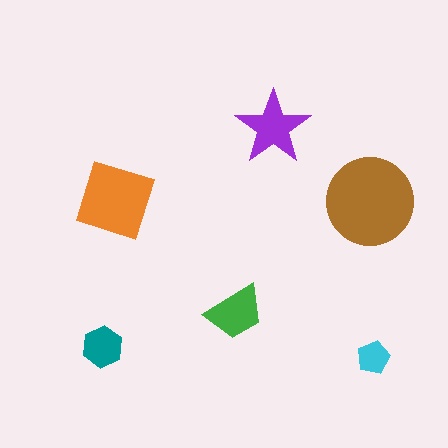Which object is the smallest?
The cyan pentagon.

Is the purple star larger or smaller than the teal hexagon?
Larger.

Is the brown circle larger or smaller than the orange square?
Larger.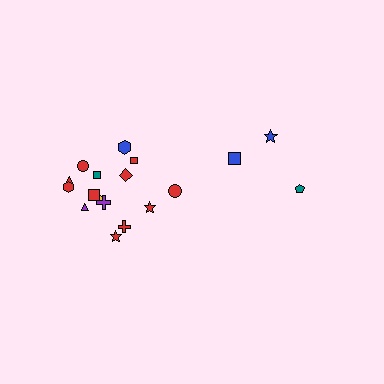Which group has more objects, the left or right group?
The left group.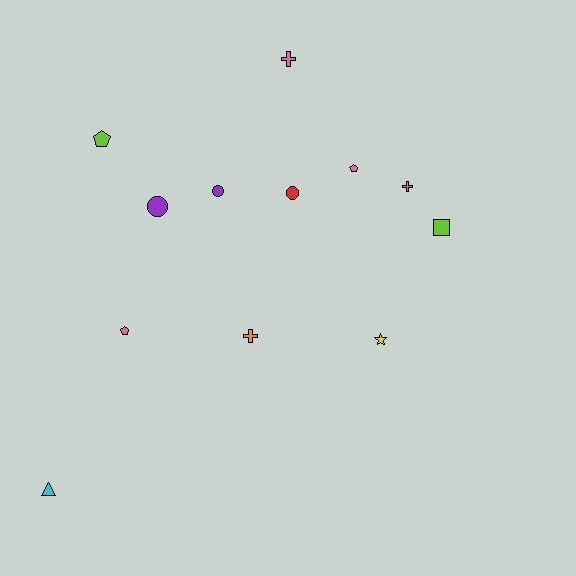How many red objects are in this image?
There is 1 red object.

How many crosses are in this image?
There are 3 crosses.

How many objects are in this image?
There are 12 objects.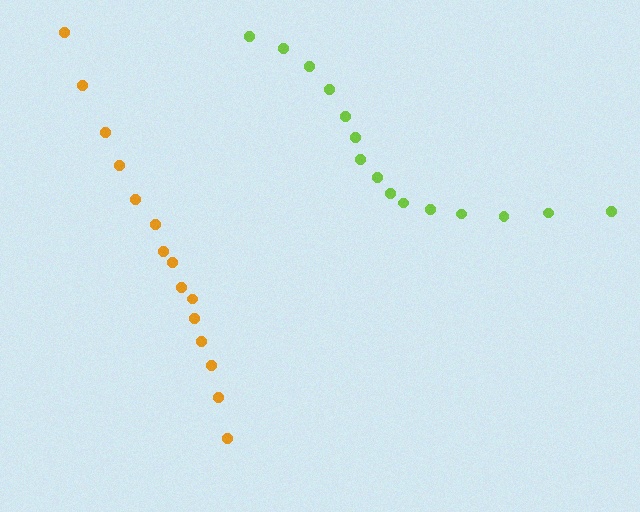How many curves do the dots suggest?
There are 2 distinct paths.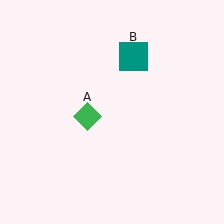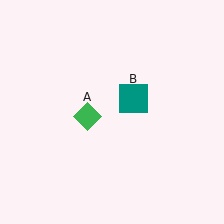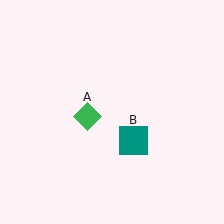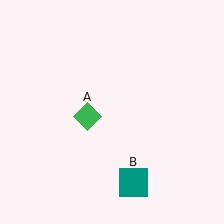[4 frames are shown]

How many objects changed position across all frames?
1 object changed position: teal square (object B).